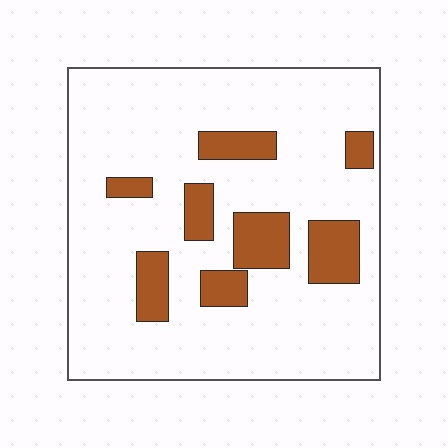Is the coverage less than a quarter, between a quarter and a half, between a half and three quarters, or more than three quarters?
Less than a quarter.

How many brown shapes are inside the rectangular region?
8.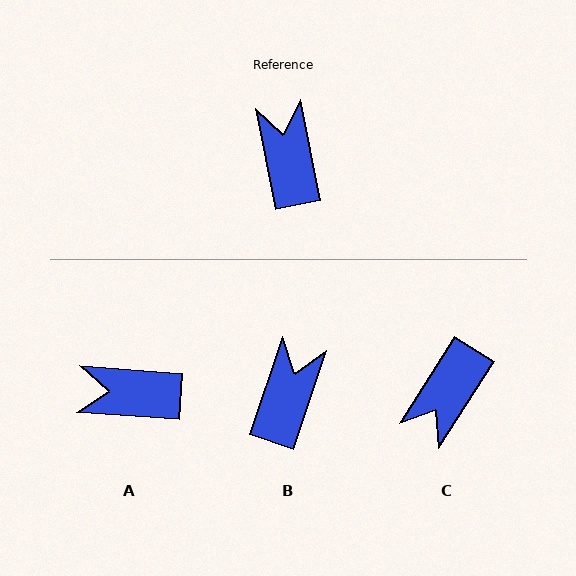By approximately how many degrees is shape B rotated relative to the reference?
Approximately 29 degrees clockwise.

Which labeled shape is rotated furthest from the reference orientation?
C, about 136 degrees away.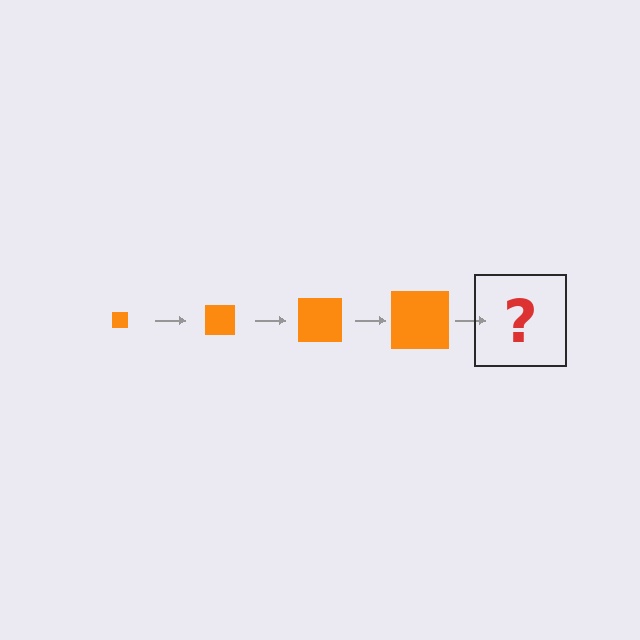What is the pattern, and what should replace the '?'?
The pattern is that the square gets progressively larger each step. The '?' should be an orange square, larger than the previous one.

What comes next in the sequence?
The next element should be an orange square, larger than the previous one.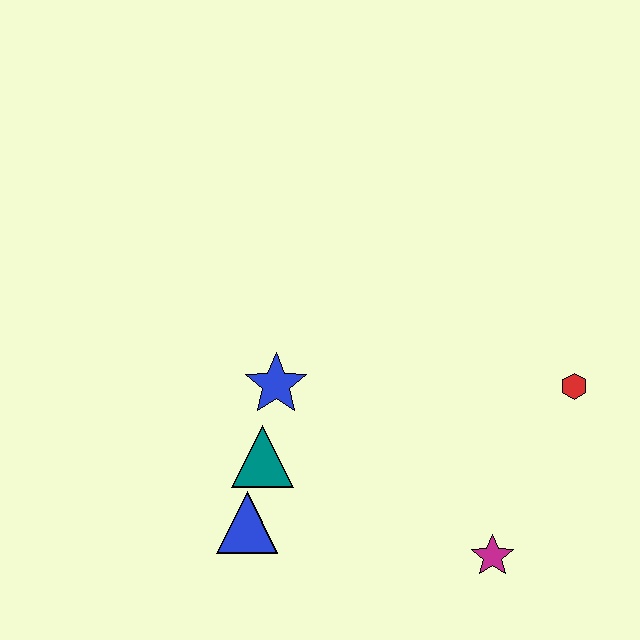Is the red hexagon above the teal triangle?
Yes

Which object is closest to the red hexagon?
The magenta star is closest to the red hexagon.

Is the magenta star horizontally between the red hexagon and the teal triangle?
Yes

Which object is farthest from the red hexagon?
The blue triangle is farthest from the red hexagon.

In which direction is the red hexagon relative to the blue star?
The red hexagon is to the right of the blue star.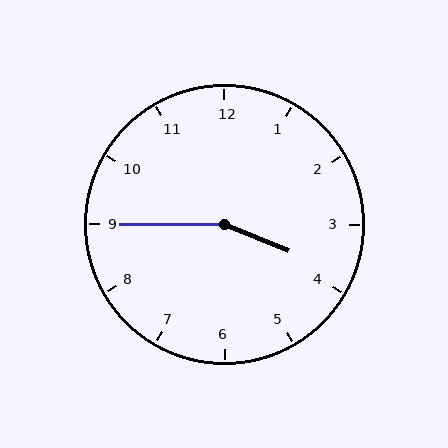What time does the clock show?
3:45.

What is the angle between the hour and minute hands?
Approximately 158 degrees.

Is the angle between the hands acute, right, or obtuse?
It is obtuse.